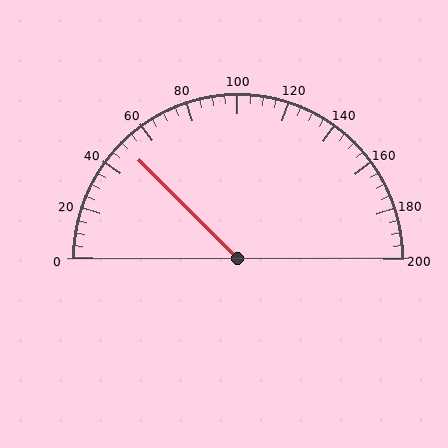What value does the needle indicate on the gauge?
The needle indicates approximately 50.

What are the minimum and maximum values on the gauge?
The gauge ranges from 0 to 200.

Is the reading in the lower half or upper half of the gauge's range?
The reading is in the lower half of the range (0 to 200).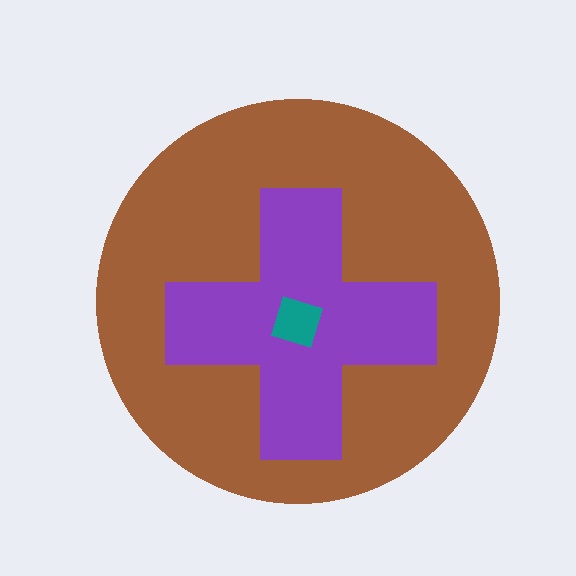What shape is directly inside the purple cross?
The teal square.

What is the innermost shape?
The teal square.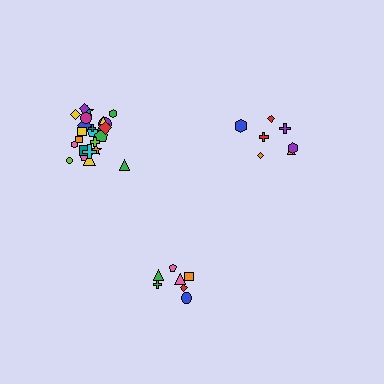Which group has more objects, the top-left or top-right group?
The top-left group.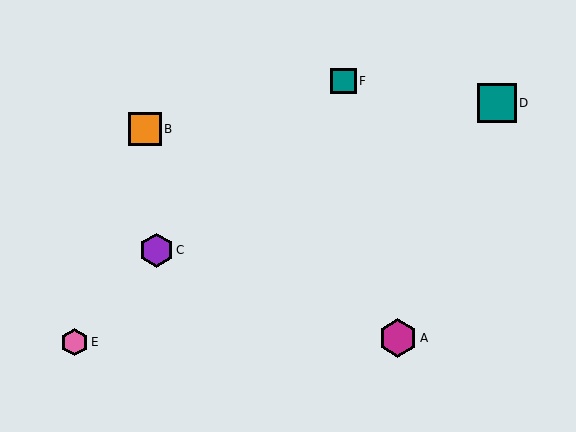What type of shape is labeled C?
Shape C is a purple hexagon.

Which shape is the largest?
The magenta hexagon (labeled A) is the largest.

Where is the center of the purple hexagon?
The center of the purple hexagon is at (156, 250).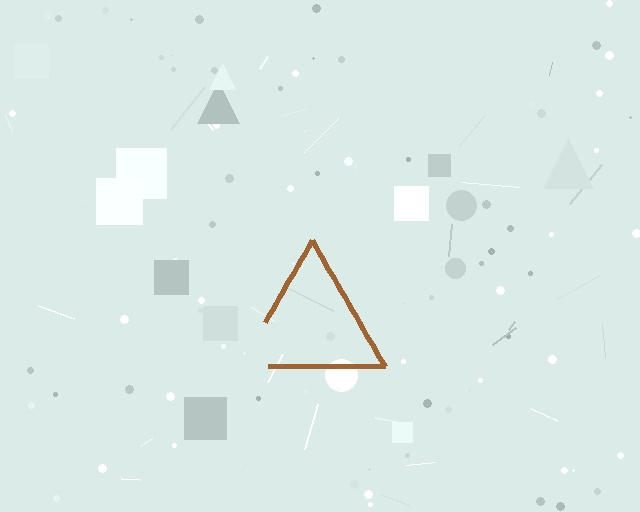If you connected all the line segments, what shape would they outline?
They would outline a triangle.